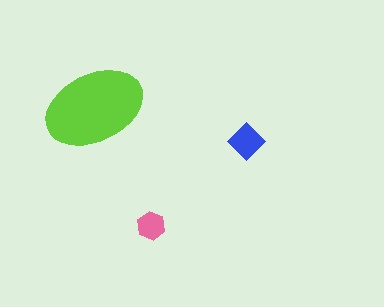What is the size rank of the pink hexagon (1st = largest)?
3rd.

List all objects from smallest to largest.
The pink hexagon, the blue diamond, the lime ellipse.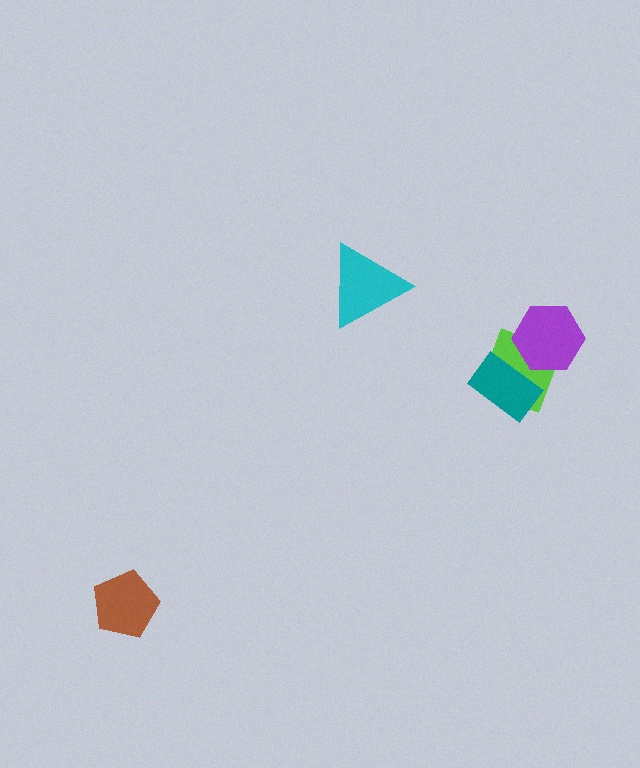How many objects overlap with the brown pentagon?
0 objects overlap with the brown pentagon.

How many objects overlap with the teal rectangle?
1 object overlaps with the teal rectangle.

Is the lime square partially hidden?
Yes, it is partially covered by another shape.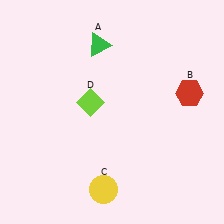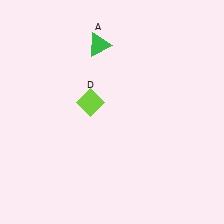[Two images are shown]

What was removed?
The red hexagon (B), the yellow circle (C) were removed in Image 2.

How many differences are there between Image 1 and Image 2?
There are 2 differences between the two images.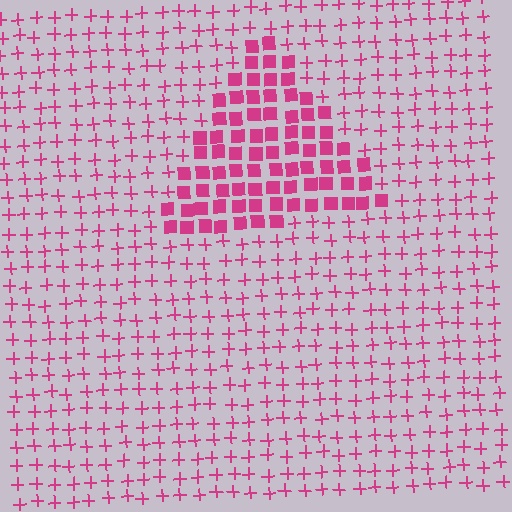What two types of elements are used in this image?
The image uses squares inside the triangle region and plus signs outside it.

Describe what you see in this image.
The image is filled with small magenta elements arranged in a uniform grid. A triangle-shaped region contains squares, while the surrounding area contains plus signs. The boundary is defined purely by the change in element shape.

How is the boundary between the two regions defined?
The boundary is defined by a change in element shape: squares inside vs. plus signs outside. All elements share the same color and spacing.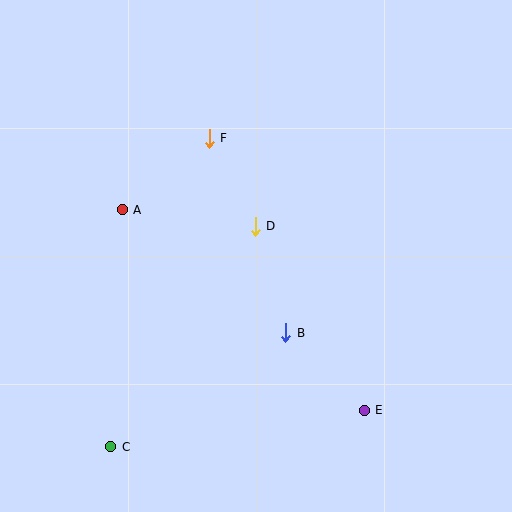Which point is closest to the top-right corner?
Point F is closest to the top-right corner.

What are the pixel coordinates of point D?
Point D is at (255, 226).